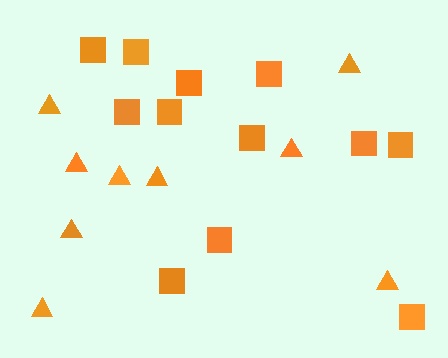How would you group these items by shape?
There are 2 groups: one group of triangles (9) and one group of squares (12).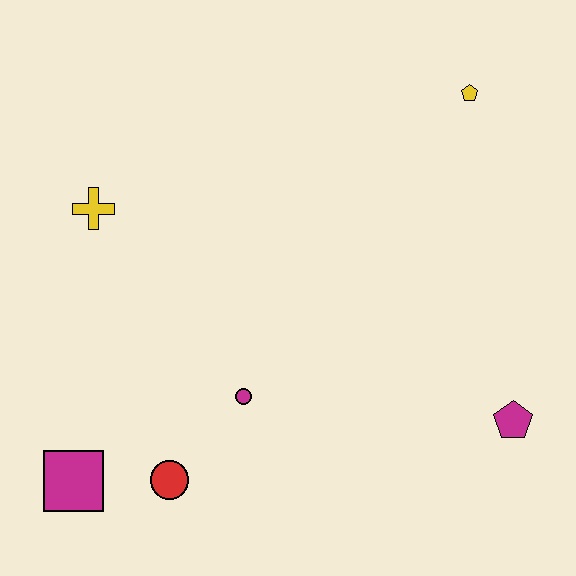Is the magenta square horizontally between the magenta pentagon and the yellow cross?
No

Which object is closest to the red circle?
The magenta square is closest to the red circle.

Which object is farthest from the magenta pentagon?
The yellow cross is farthest from the magenta pentagon.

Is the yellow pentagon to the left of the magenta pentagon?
Yes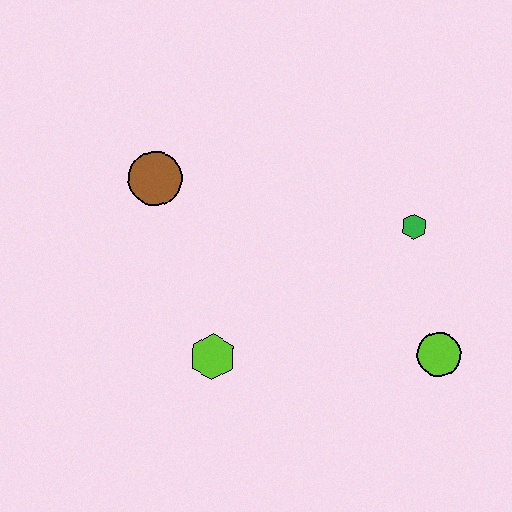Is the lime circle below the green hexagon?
Yes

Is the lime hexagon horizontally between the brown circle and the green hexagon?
Yes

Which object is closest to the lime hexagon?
The brown circle is closest to the lime hexagon.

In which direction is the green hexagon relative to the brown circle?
The green hexagon is to the right of the brown circle.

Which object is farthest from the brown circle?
The lime circle is farthest from the brown circle.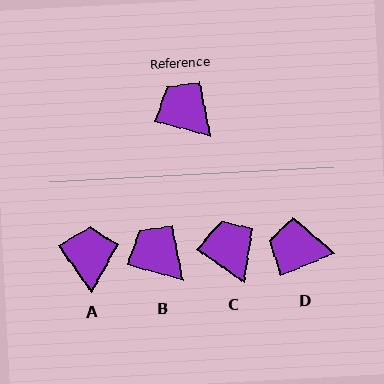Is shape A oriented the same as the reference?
No, it is off by about 40 degrees.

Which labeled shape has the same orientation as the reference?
B.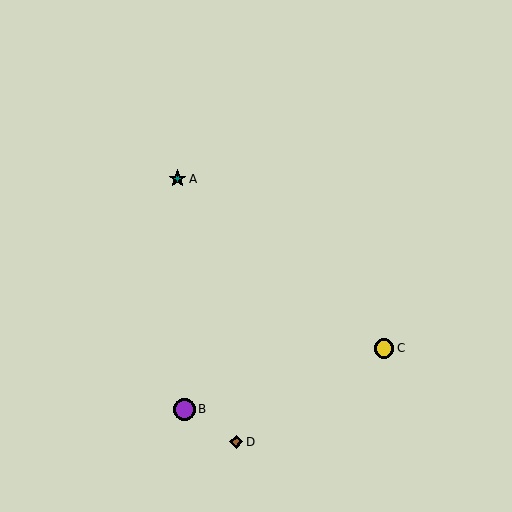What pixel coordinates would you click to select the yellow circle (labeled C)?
Click at (384, 348) to select the yellow circle C.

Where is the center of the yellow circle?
The center of the yellow circle is at (384, 348).